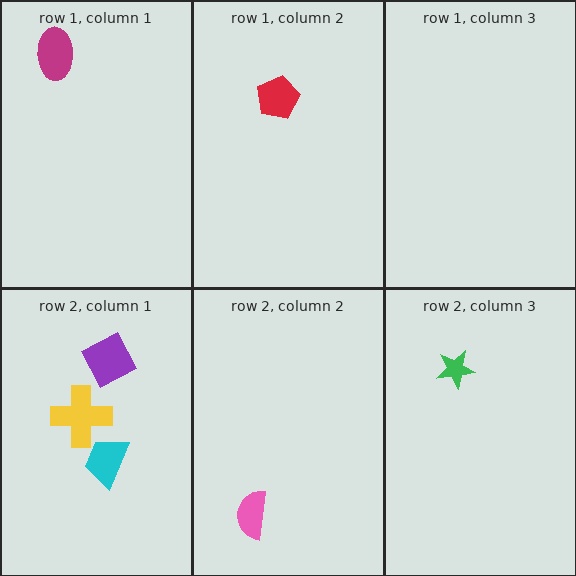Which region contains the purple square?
The row 2, column 1 region.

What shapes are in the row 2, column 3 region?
The green star.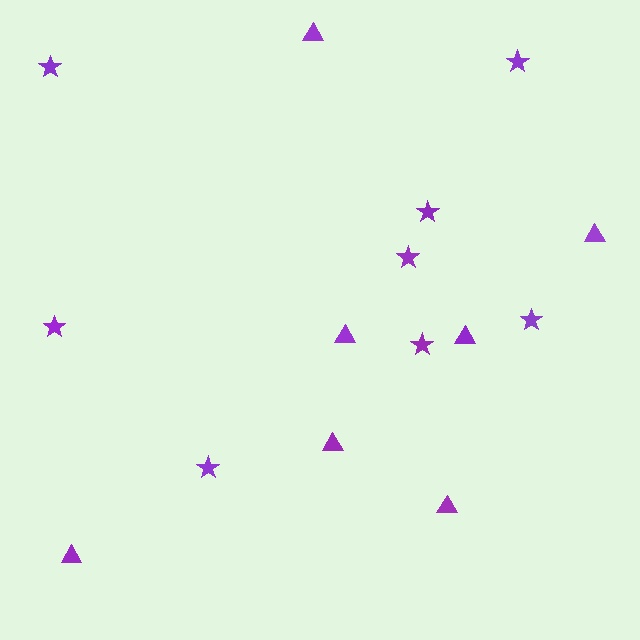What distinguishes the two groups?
There are 2 groups: one group of triangles (7) and one group of stars (8).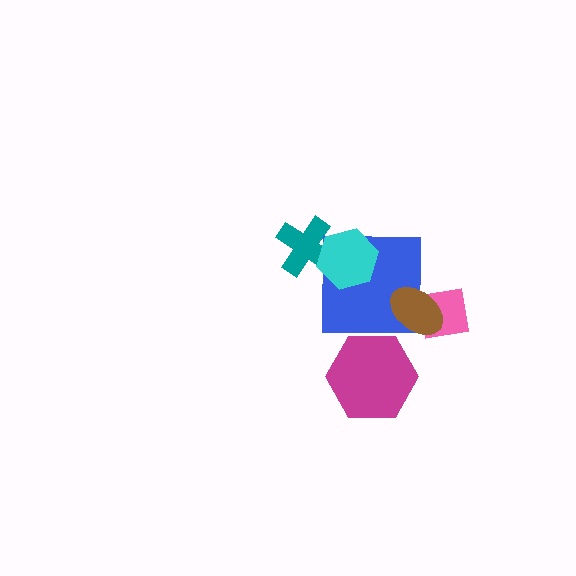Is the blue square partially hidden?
Yes, it is partially covered by another shape.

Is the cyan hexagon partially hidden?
No, no other shape covers it.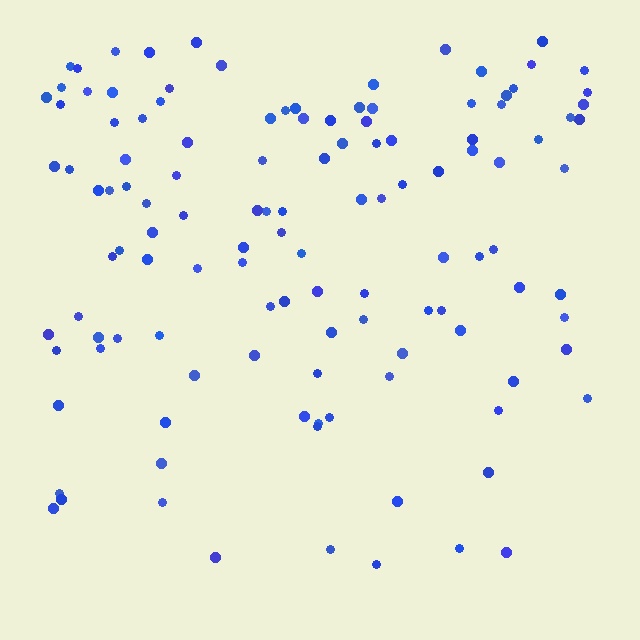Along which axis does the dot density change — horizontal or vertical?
Vertical.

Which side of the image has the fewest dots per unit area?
The bottom.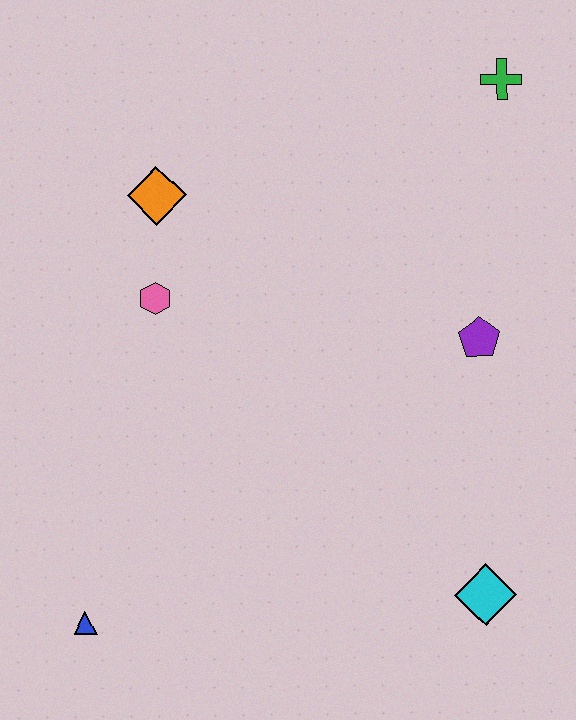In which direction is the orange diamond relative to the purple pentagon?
The orange diamond is to the left of the purple pentagon.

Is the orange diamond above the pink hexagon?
Yes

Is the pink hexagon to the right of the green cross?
No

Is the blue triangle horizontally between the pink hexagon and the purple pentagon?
No